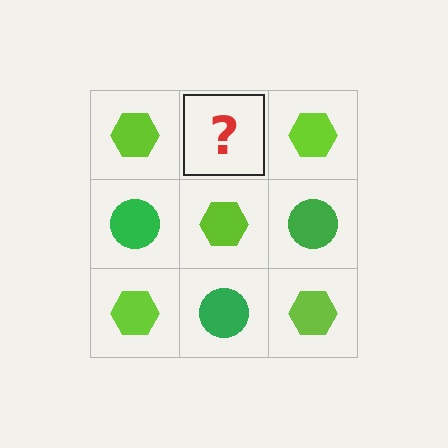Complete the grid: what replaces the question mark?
The question mark should be replaced with a green circle.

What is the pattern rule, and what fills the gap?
The rule is that it alternates lime hexagon and green circle in a checkerboard pattern. The gap should be filled with a green circle.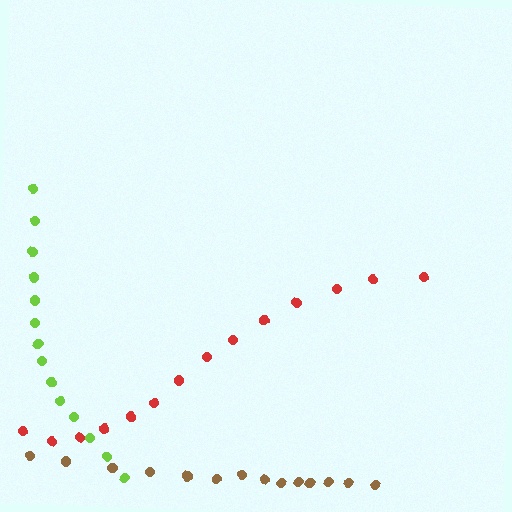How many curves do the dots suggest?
There are 3 distinct paths.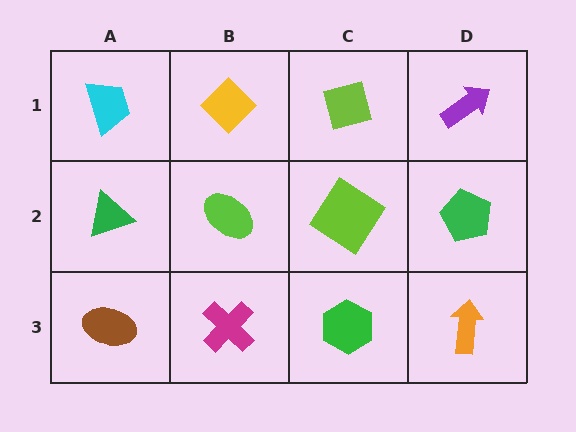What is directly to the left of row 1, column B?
A cyan trapezoid.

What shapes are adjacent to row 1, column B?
A lime ellipse (row 2, column B), a cyan trapezoid (row 1, column A), a lime square (row 1, column C).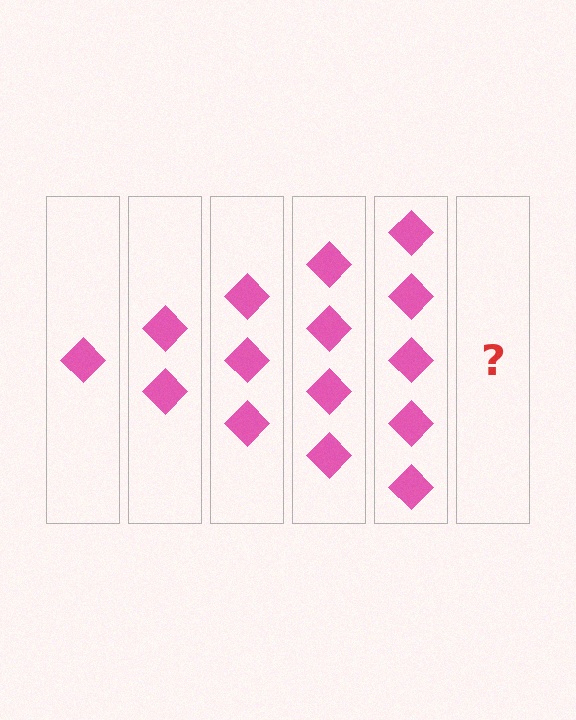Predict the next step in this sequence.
The next step is 6 diamonds.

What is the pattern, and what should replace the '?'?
The pattern is that each step adds one more diamond. The '?' should be 6 diamonds.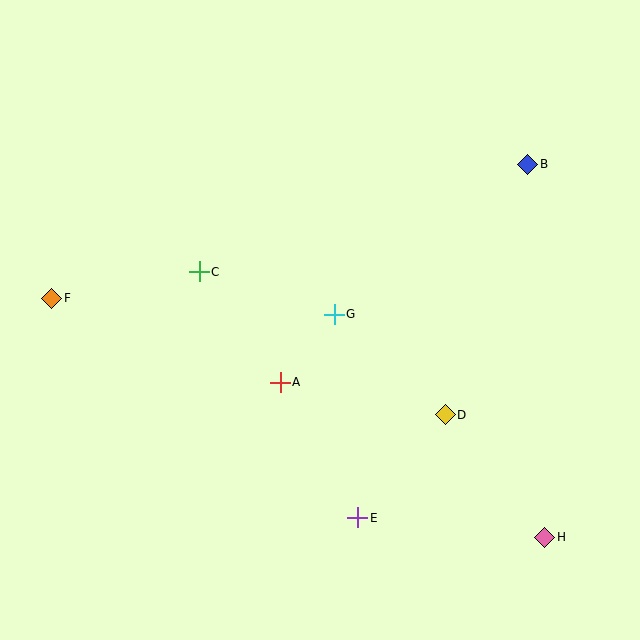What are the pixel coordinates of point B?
Point B is at (528, 164).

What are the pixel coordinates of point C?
Point C is at (199, 272).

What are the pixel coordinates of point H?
Point H is at (545, 537).